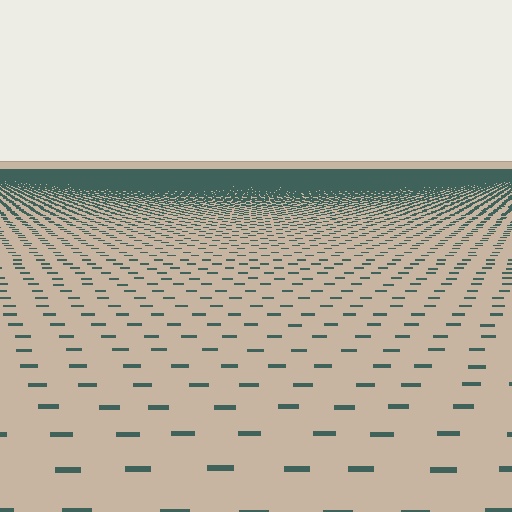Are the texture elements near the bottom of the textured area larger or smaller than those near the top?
Larger. Near the bottom, elements are closer to the viewer and appear at a bigger on-screen size.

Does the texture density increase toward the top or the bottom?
Density increases toward the top.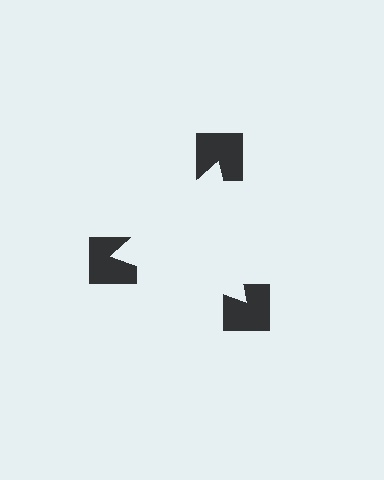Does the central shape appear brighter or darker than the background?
It typically appears slightly brighter than the background, even though no actual brightness change is drawn.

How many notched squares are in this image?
There are 3 — one at each vertex of the illusory triangle.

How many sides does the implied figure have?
3 sides.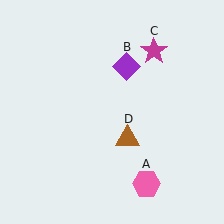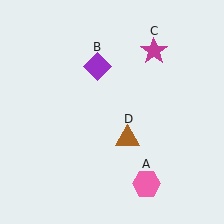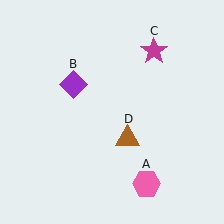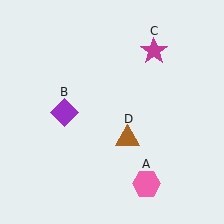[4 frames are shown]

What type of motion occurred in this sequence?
The purple diamond (object B) rotated counterclockwise around the center of the scene.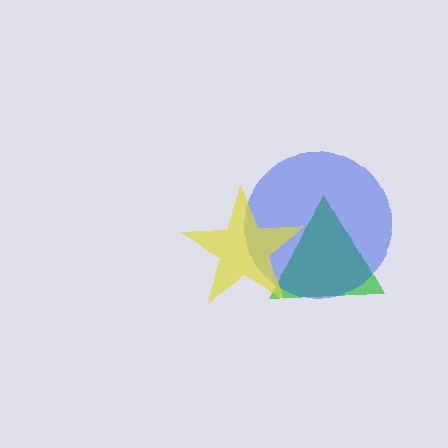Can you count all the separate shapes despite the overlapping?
Yes, there are 3 separate shapes.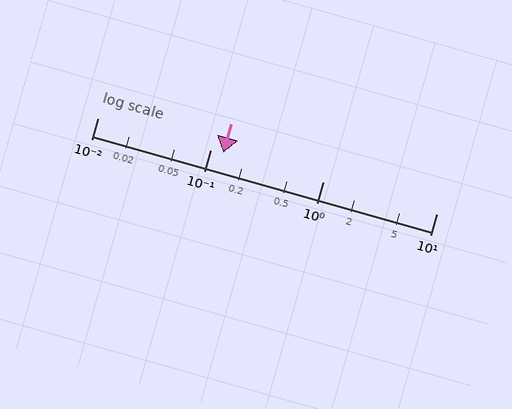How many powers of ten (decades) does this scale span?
The scale spans 3 decades, from 0.01 to 10.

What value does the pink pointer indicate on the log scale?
The pointer indicates approximately 0.13.